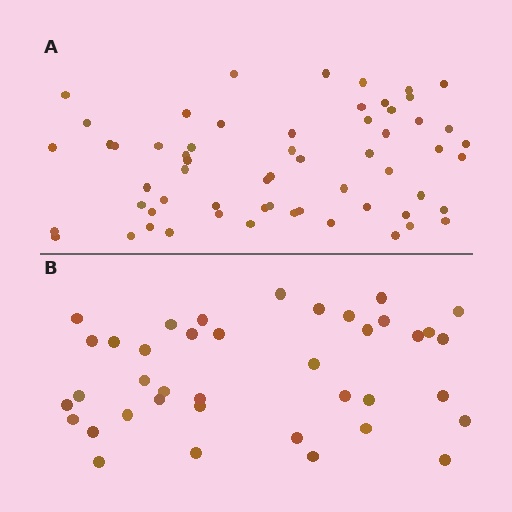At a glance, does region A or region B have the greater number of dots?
Region A (the top region) has more dots.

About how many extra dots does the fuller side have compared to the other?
Region A has approximately 20 more dots than region B.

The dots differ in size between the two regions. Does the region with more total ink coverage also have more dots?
No. Region B has more total ink coverage because its dots are larger, but region A actually contains more individual dots. Total area can be misleading — the number of items is what matters here.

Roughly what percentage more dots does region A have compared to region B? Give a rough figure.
About 55% more.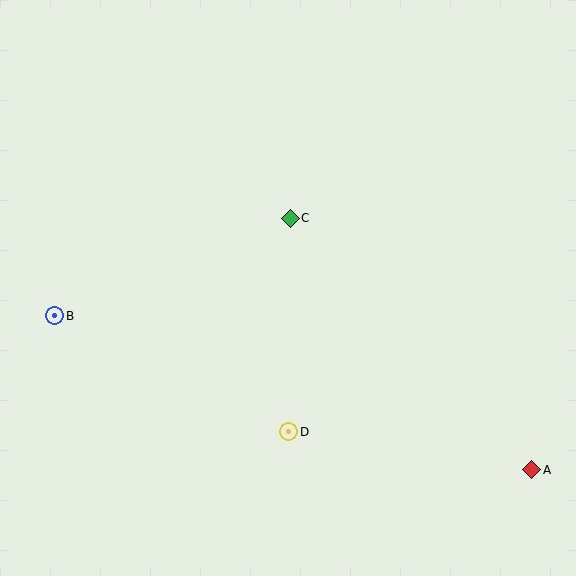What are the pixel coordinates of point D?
Point D is at (289, 432).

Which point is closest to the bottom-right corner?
Point A is closest to the bottom-right corner.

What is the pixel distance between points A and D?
The distance between A and D is 246 pixels.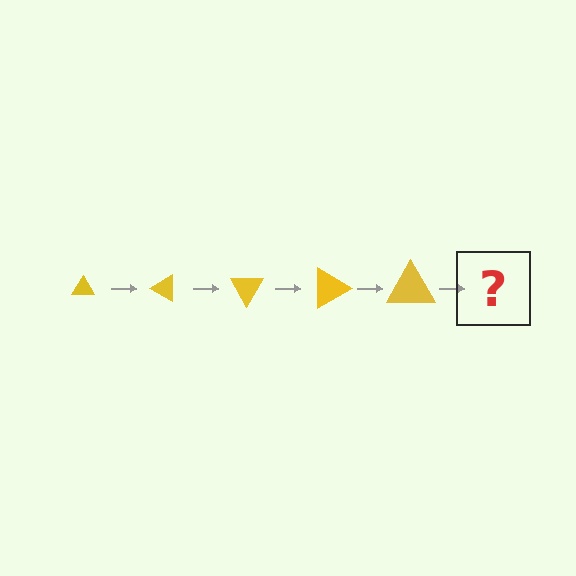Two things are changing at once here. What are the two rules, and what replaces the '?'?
The two rules are that the triangle grows larger each step and it rotates 30 degrees each step. The '?' should be a triangle, larger than the previous one and rotated 150 degrees from the start.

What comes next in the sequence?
The next element should be a triangle, larger than the previous one and rotated 150 degrees from the start.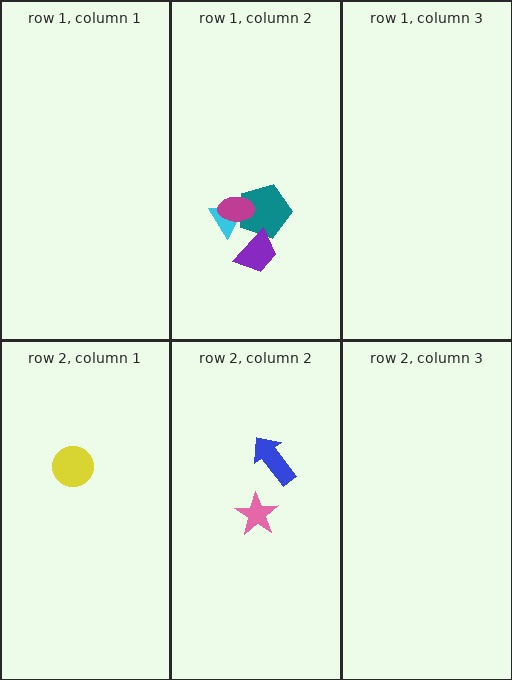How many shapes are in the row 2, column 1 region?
1.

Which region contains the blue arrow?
The row 2, column 2 region.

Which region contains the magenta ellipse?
The row 1, column 2 region.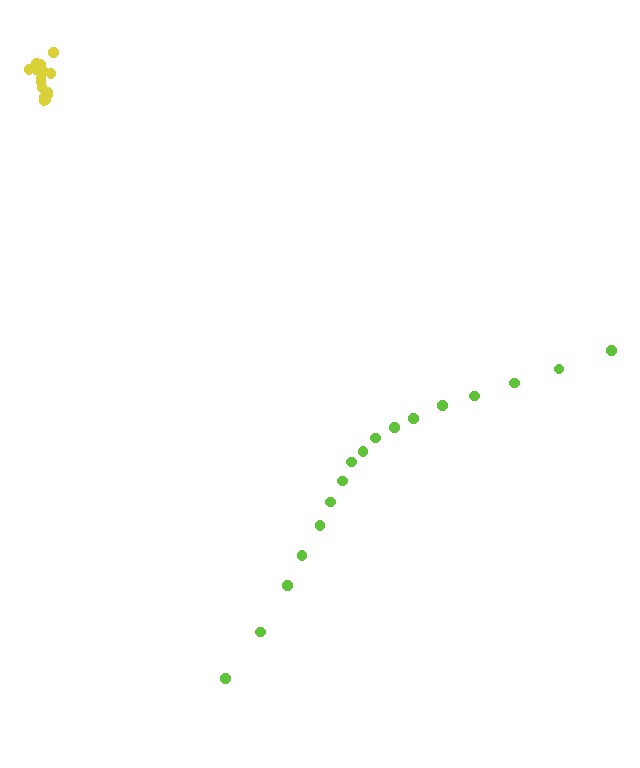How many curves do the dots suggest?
There are 2 distinct paths.